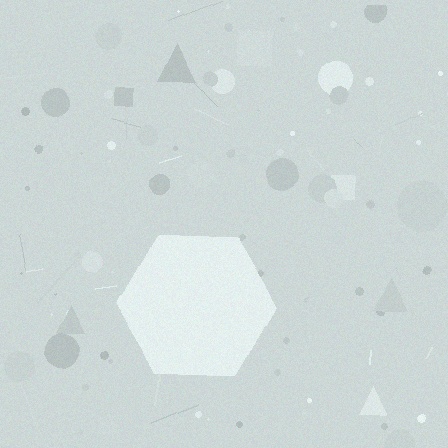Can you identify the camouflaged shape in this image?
The camouflaged shape is a hexagon.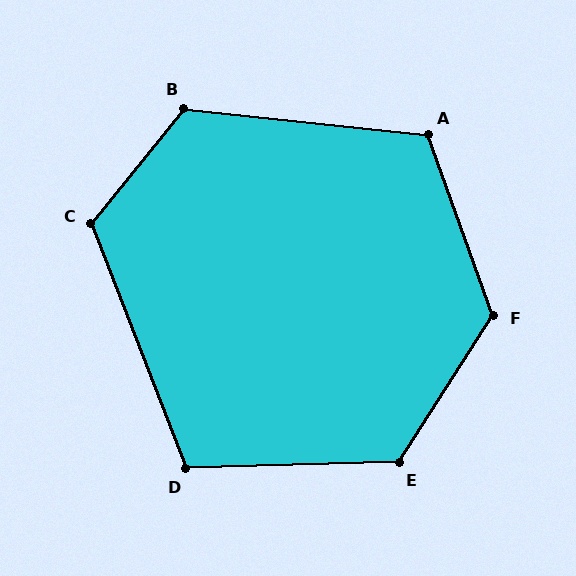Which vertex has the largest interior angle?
F, at approximately 128 degrees.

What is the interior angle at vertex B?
Approximately 123 degrees (obtuse).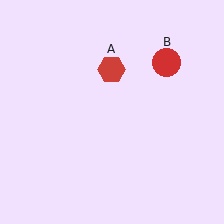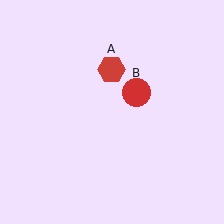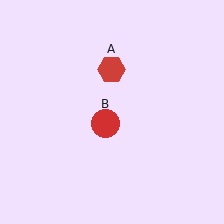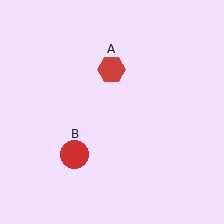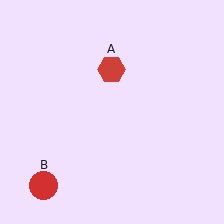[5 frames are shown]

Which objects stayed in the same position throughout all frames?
Red hexagon (object A) remained stationary.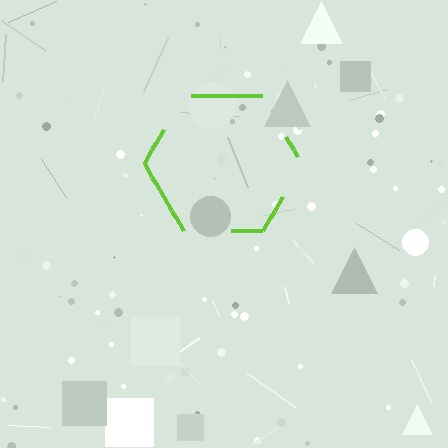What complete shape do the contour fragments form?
The contour fragments form a hexagon.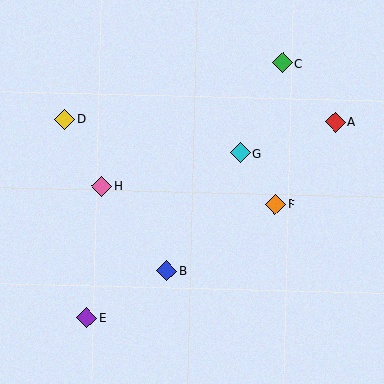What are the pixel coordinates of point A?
Point A is at (335, 122).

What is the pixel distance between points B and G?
The distance between B and G is 138 pixels.